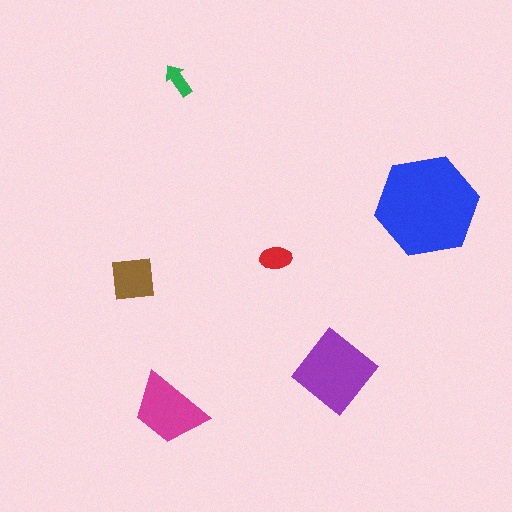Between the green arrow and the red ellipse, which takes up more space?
The red ellipse.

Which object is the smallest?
The green arrow.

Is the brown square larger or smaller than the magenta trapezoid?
Smaller.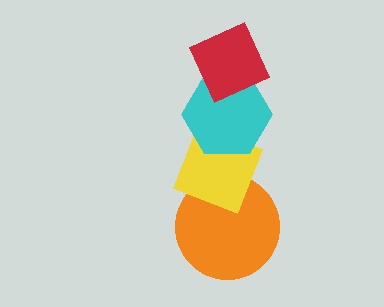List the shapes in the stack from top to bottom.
From top to bottom: the red diamond, the cyan hexagon, the yellow diamond, the orange circle.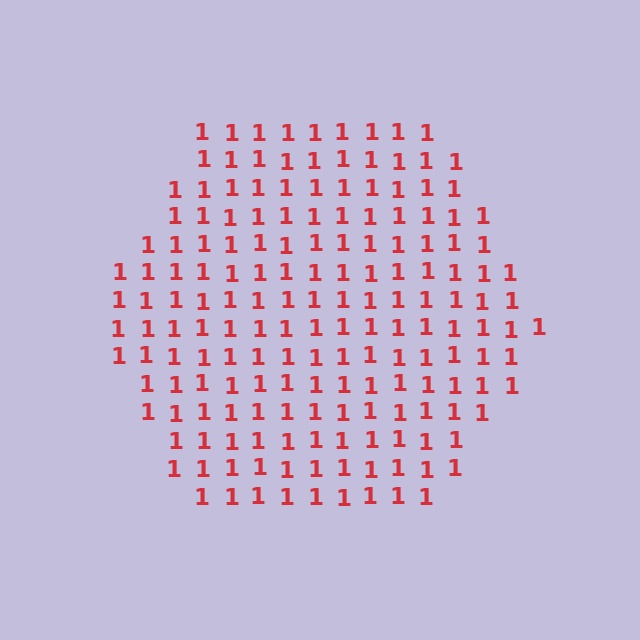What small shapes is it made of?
It is made of small digit 1's.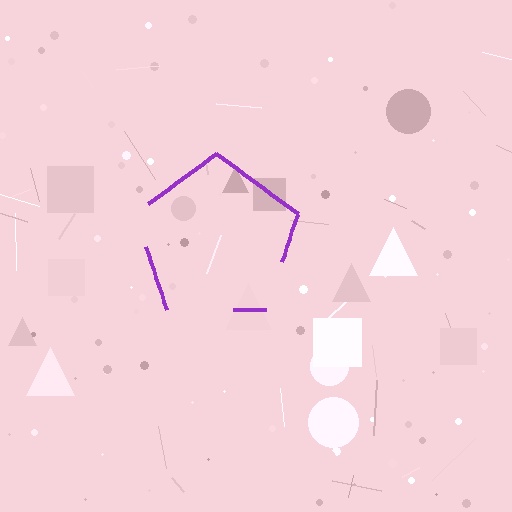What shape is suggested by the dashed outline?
The dashed outline suggests a pentagon.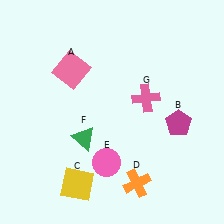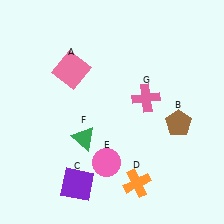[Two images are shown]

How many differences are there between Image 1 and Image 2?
There are 2 differences between the two images.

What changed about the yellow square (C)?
In Image 1, C is yellow. In Image 2, it changed to purple.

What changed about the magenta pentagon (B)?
In Image 1, B is magenta. In Image 2, it changed to brown.